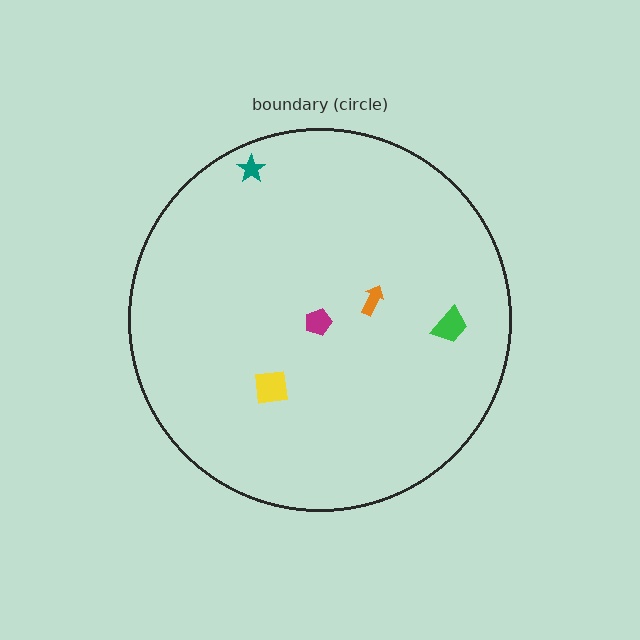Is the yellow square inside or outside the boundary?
Inside.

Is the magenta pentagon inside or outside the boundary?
Inside.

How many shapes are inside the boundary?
5 inside, 0 outside.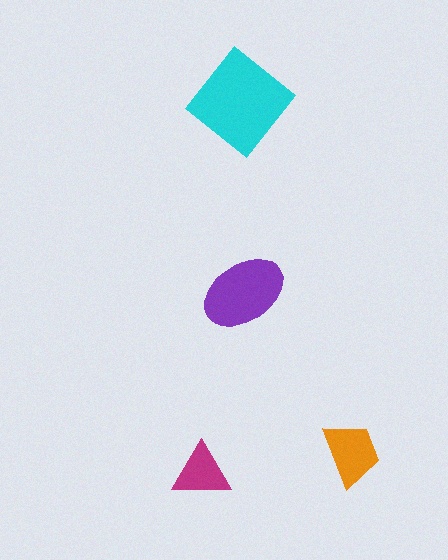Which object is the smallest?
The magenta triangle.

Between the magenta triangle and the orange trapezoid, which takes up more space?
The orange trapezoid.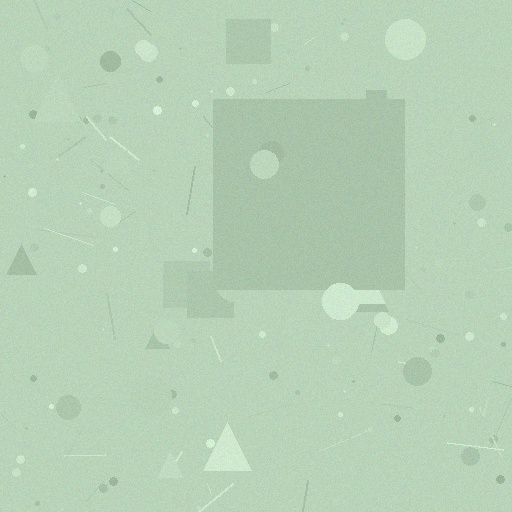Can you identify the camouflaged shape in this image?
The camouflaged shape is a square.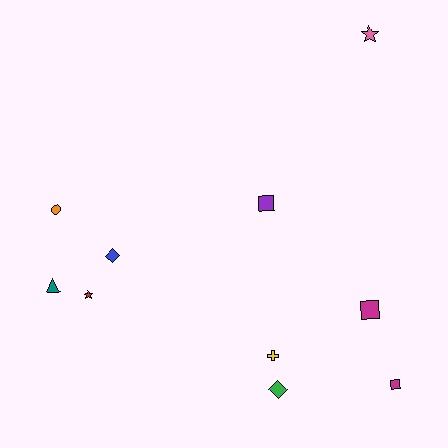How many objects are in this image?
There are 10 objects.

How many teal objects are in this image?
There is 1 teal object.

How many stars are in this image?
There are 2 stars.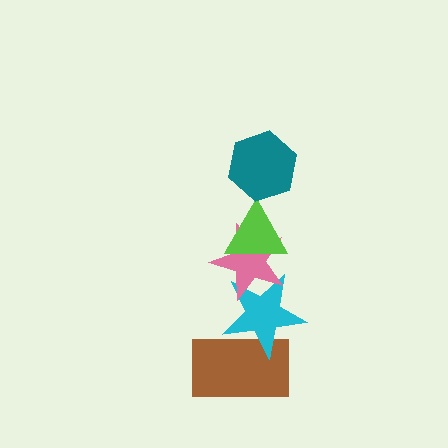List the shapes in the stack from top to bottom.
From top to bottom: the teal hexagon, the lime triangle, the pink star, the cyan star, the brown rectangle.